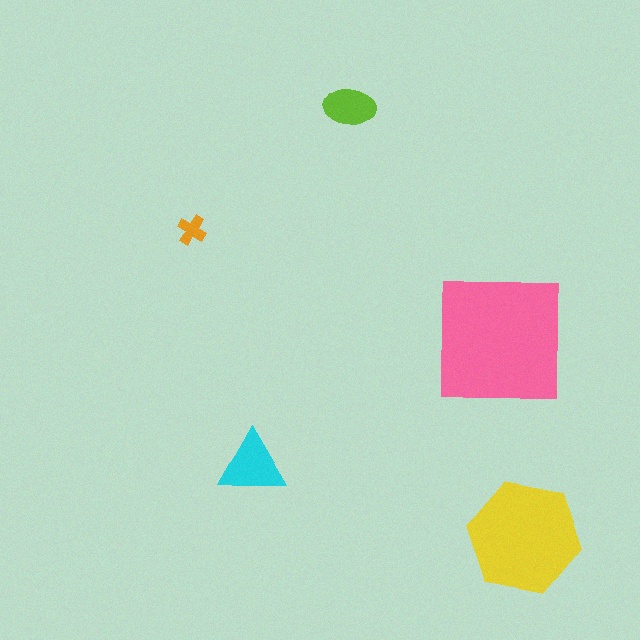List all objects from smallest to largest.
The orange cross, the lime ellipse, the cyan triangle, the yellow hexagon, the pink square.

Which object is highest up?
The lime ellipse is topmost.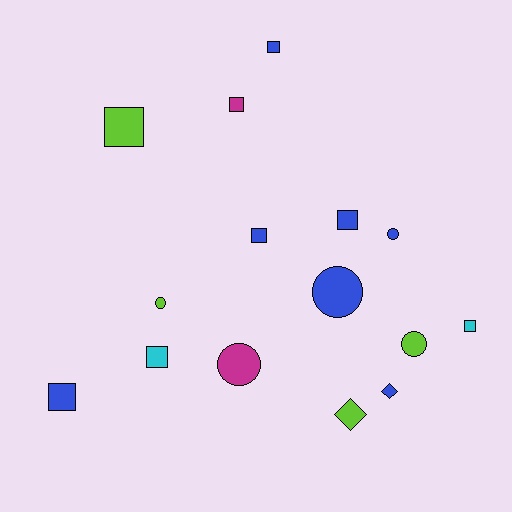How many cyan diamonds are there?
There are no cyan diamonds.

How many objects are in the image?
There are 15 objects.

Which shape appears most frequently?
Square, with 8 objects.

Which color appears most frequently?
Blue, with 7 objects.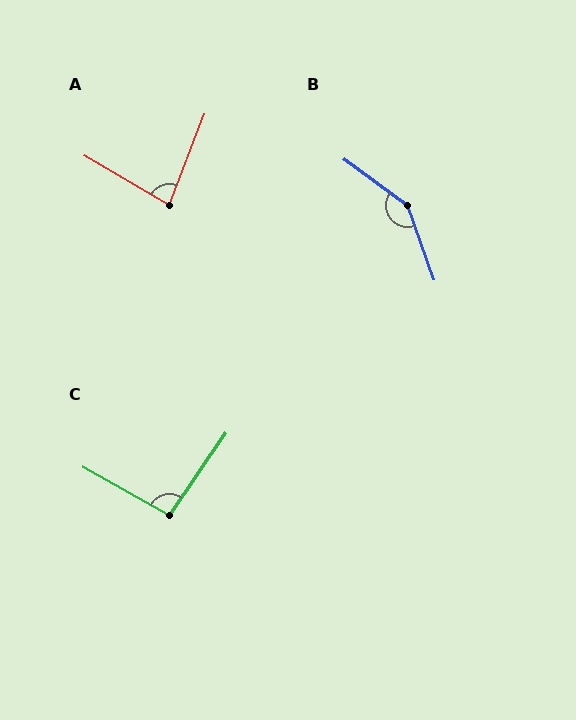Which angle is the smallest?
A, at approximately 81 degrees.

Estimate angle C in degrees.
Approximately 95 degrees.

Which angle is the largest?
B, at approximately 145 degrees.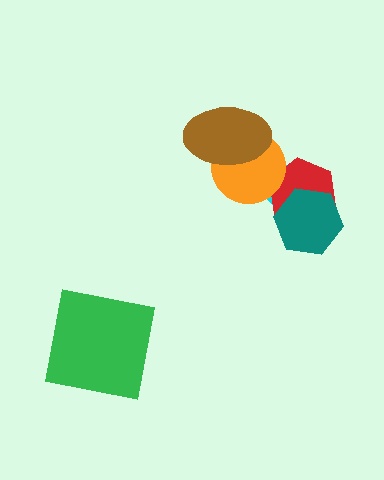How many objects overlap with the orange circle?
3 objects overlap with the orange circle.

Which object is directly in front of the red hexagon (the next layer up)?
The orange circle is directly in front of the red hexagon.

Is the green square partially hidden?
No, no other shape covers it.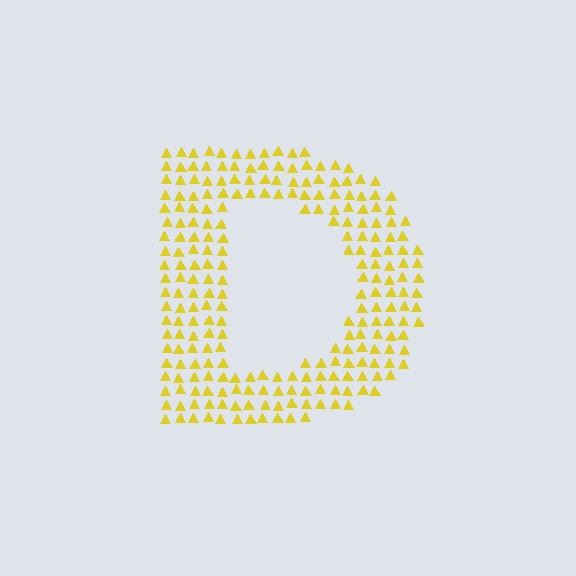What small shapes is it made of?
It is made of small triangles.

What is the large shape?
The large shape is the letter D.